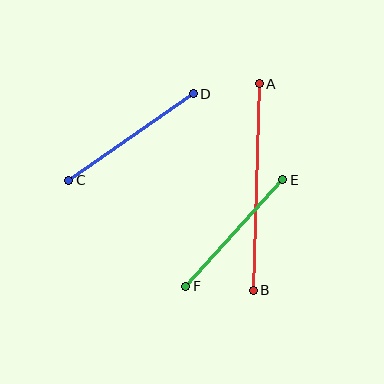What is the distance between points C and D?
The distance is approximately 151 pixels.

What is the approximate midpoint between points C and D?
The midpoint is at approximately (131, 137) pixels.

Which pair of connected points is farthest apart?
Points A and B are farthest apart.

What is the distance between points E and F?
The distance is approximately 144 pixels.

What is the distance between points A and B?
The distance is approximately 207 pixels.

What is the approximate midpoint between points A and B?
The midpoint is at approximately (256, 187) pixels.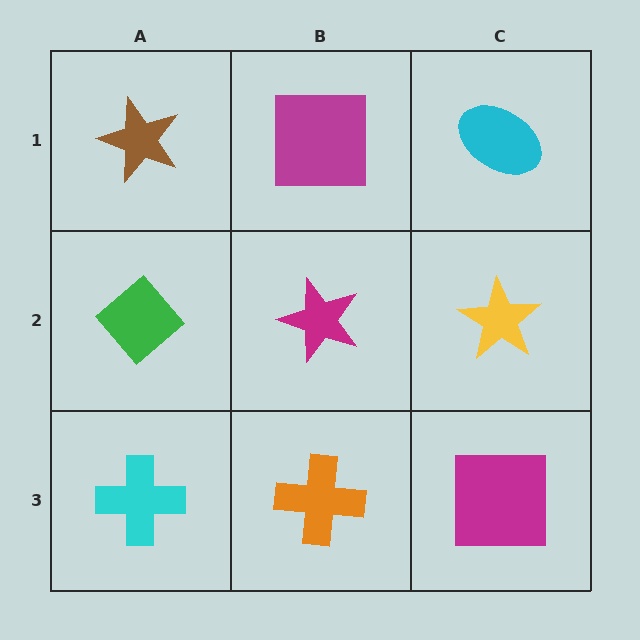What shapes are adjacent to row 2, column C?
A cyan ellipse (row 1, column C), a magenta square (row 3, column C), a magenta star (row 2, column B).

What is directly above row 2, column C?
A cyan ellipse.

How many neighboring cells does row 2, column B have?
4.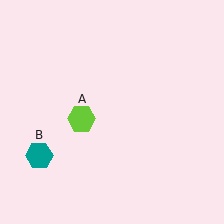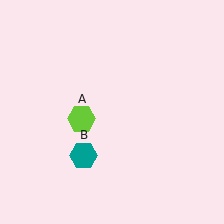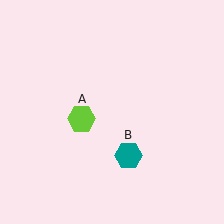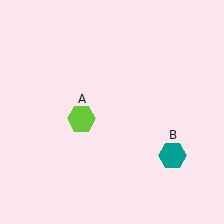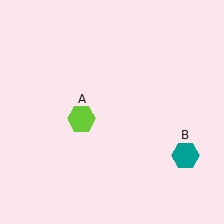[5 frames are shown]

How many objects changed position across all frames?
1 object changed position: teal hexagon (object B).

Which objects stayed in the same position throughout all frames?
Lime hexagon (object A) remained stationary.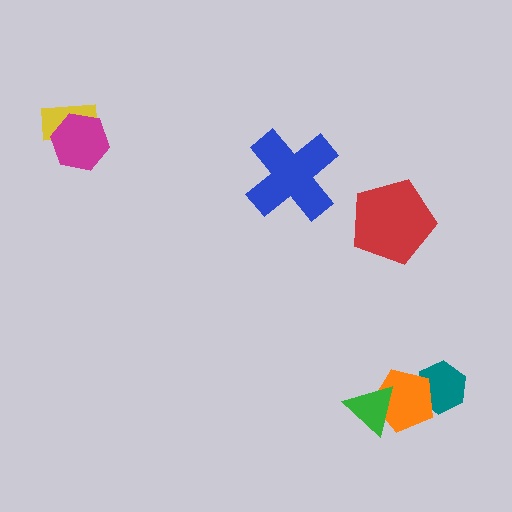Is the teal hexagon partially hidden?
Yes, it is partially covered by another shape.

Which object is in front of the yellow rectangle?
The magenta hexagon is in front of the yellow rectangle.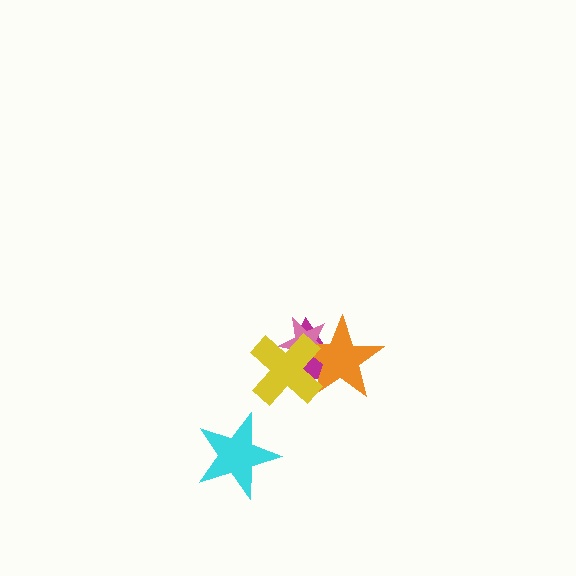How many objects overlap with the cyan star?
0 objects overlap with the cyan star.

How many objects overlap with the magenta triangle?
3 objects overlap with the magenta triangle.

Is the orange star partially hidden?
Yes, it is partially covered by another shape.